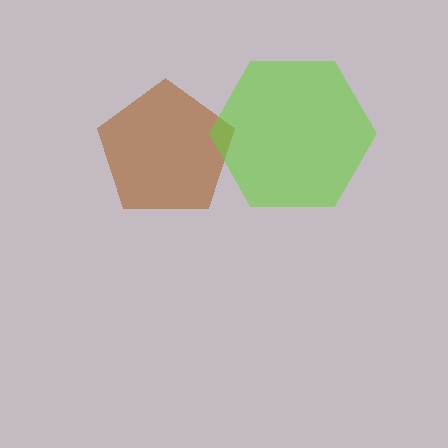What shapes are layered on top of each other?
The layered shapes are: a brown pentagon, a lime hexagon.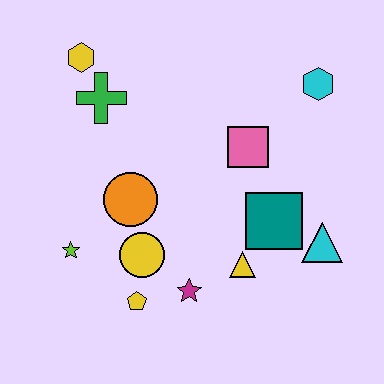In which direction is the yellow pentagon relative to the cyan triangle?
The yellow pentagon is to the left of the cyan triangle.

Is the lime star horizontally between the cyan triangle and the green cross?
No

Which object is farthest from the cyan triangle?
The yellow hexagon is farthest from the cyan triangle.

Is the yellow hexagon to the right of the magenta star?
No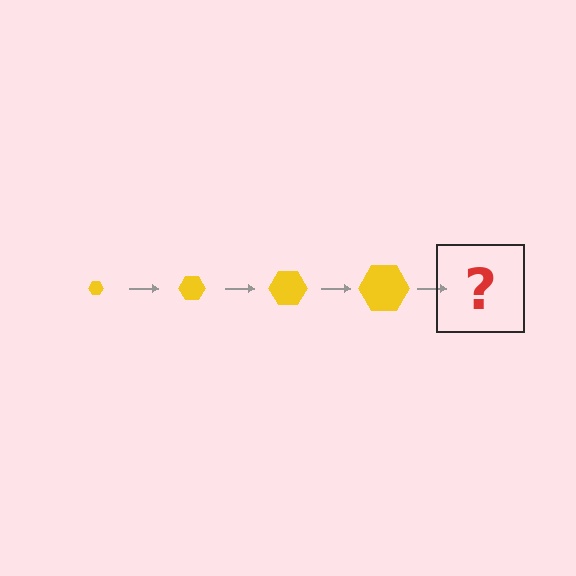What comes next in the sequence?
The next element should be a yellow hexagon, larger than the previous one.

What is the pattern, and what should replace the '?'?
The pattern is that the hexagon gets progressively larger each step. The '?' should be a yellow hexagon, larger than the previous one.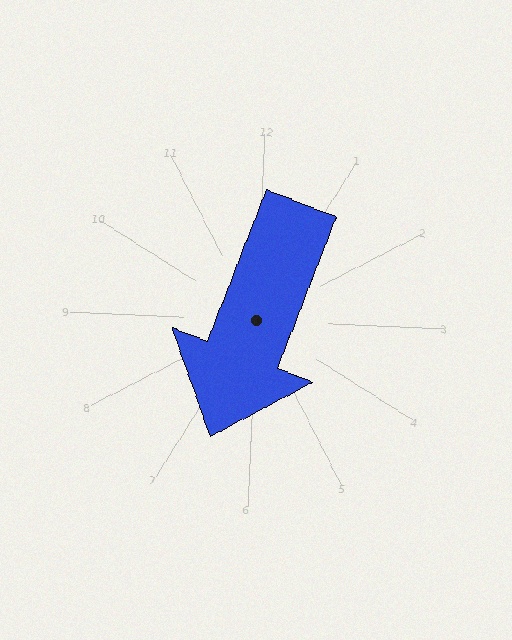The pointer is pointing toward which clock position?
Roughly 7 o'clock.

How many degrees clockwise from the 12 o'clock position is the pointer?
Approximately 199 degrees.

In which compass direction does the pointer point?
South.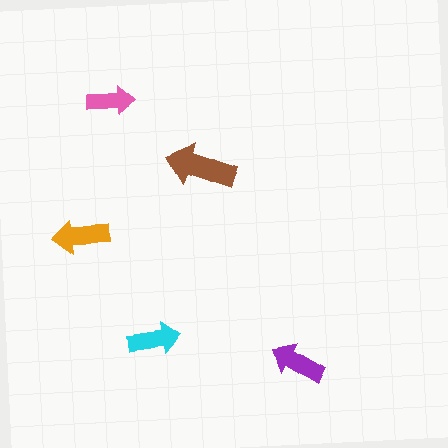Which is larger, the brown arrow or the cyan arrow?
The brown one.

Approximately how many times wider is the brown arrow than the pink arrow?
About 1.5 times wider.